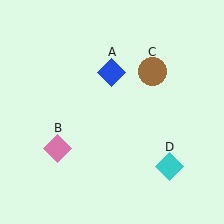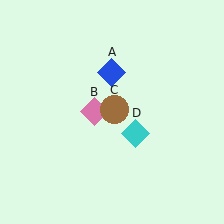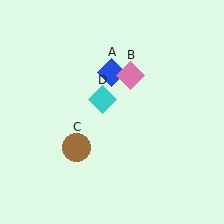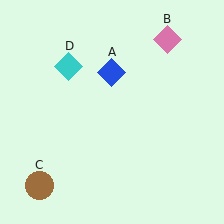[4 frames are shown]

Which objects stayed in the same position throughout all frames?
Blue diamond (object A) remained stationary.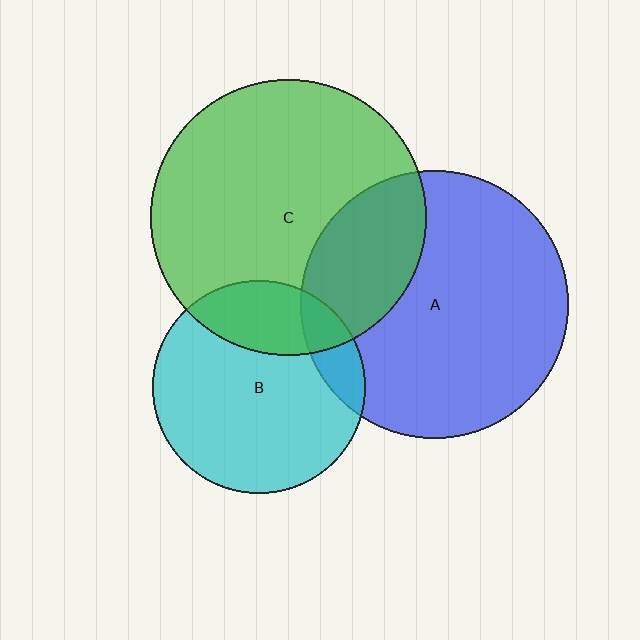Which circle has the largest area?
Circle C (green).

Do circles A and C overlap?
Yes.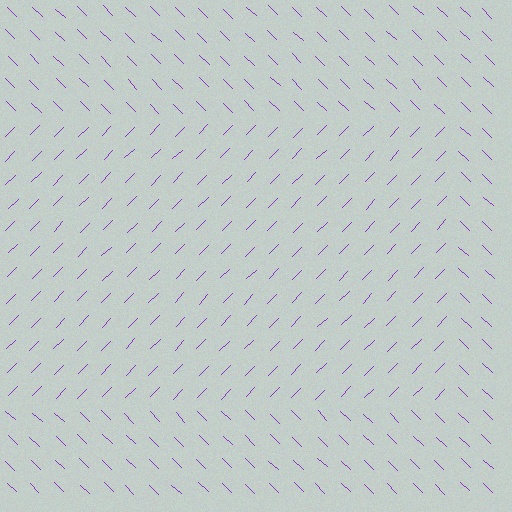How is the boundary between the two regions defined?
The boundary is defined purely by a change in line orientation (approximately 89 degrees difference). All lines are the same color and thickness.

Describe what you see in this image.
The image is filled with small purple line segments. A rectangle region in the image has lines oriented differently from the surrounding lines, creating a visible texture boundary.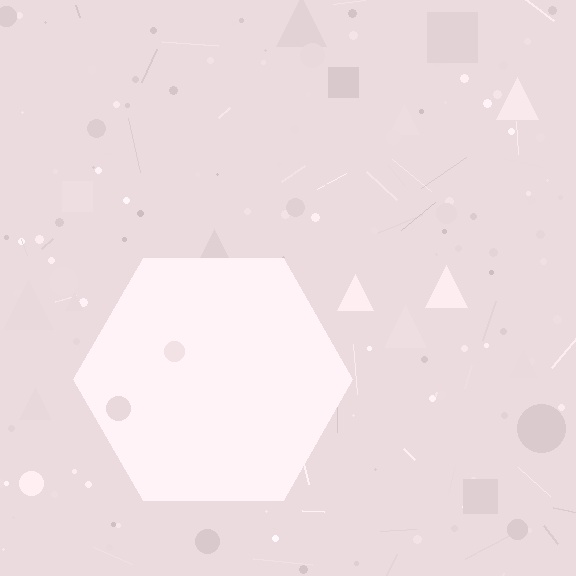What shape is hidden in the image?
A hexagon is hidden in the image.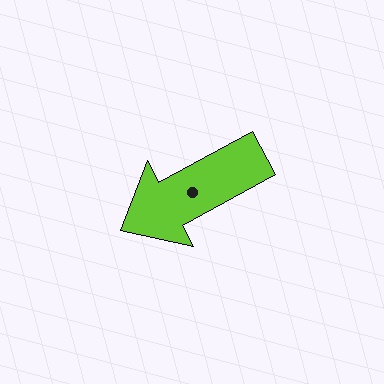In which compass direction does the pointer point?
Southwest.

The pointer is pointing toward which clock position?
Roughly 8 o'clock.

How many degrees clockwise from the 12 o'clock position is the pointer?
Approximately 242 degrees.